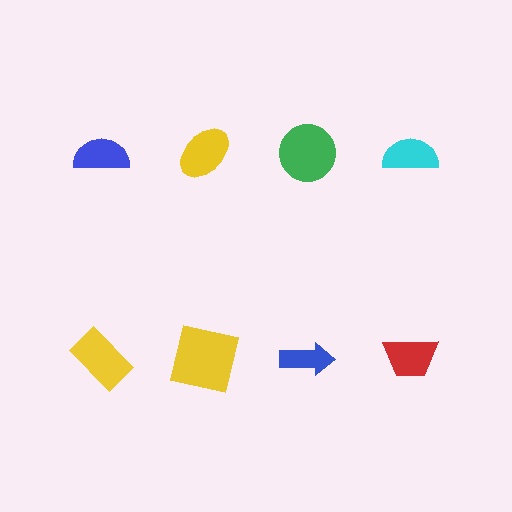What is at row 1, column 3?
A green circle.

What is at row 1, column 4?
A cyan semicircle.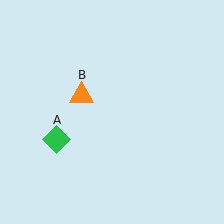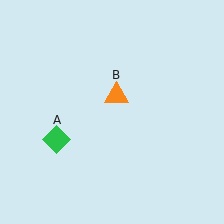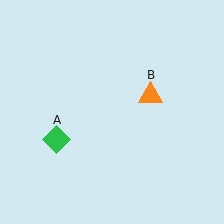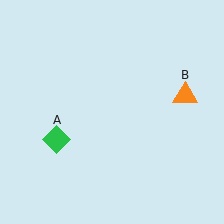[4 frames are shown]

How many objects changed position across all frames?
1 object changed position: orange triangle (object B).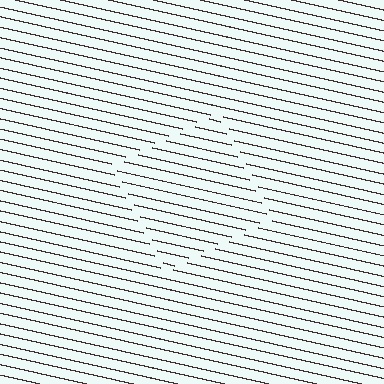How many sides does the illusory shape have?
4 sides — the line-ends trace a square.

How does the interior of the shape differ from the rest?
The interior of the shape contains the same grating, shifted by half a period — the contour is defined by the phase discontinuity where line-ends from the inner and outer gratings abut.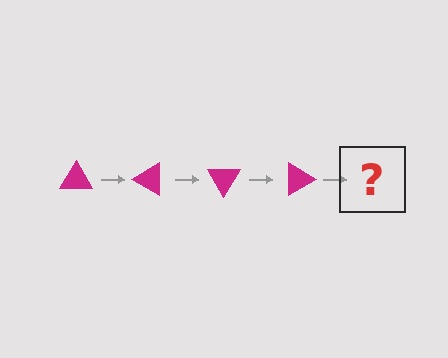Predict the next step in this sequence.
The next step is a magenta triangle rotated 120 degrees.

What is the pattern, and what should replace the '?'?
The pattern is that the triangle rotates 30 degrees each step. The '?' should be a magenta triangle rotated 120 degrees.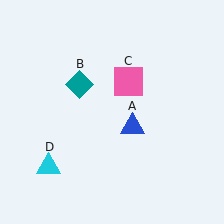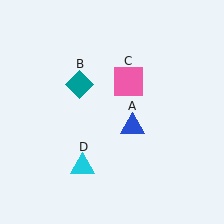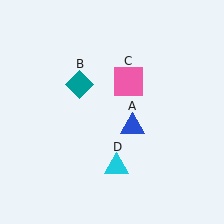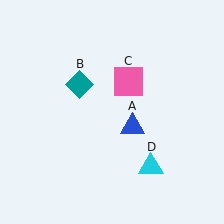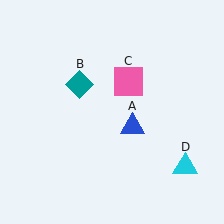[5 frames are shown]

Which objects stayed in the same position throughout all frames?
Blue triangle (object A) and teal diamond (object B) and pink square (object C) remained stationary.